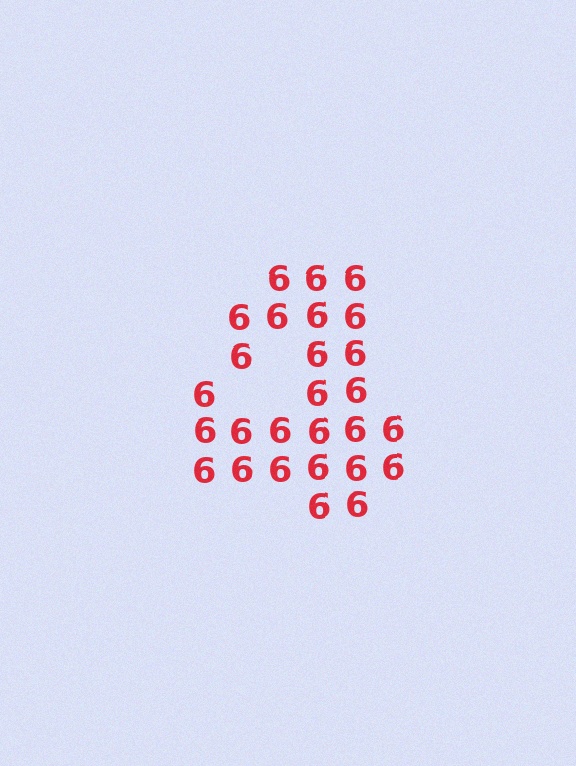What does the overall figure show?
The overall figure shows the digit 4.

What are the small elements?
The small elements are digit 6's.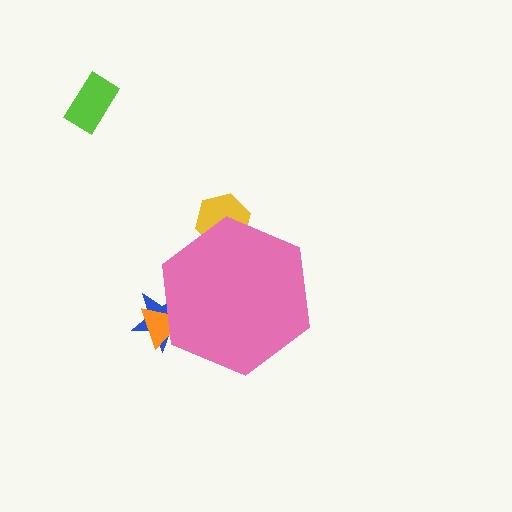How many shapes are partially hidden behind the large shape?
3 shapes are partially hidden.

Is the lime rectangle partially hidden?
No, the lime rectangle is fully visible.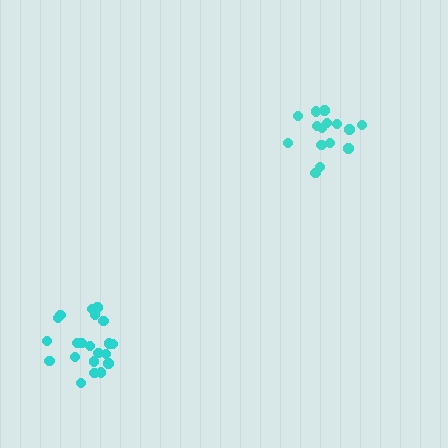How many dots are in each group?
Group 1: 21 dots, Group 2: 16 dots (37 total).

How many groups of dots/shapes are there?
There are 2 groups.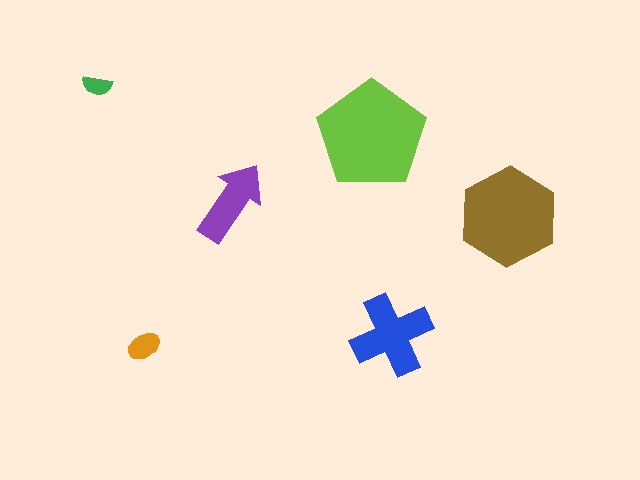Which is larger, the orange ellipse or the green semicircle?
The orange ellipse.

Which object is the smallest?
The green semicircle.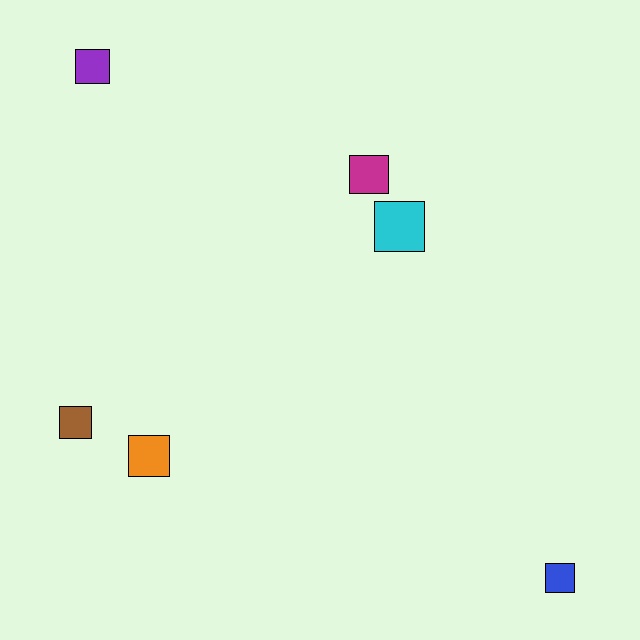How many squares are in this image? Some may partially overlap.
There are 6 squares.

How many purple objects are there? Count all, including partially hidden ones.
There is 1 purple object.